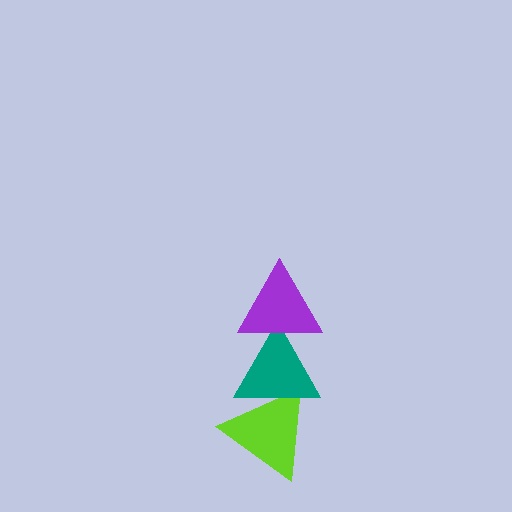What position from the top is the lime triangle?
The lime triangle is 3rd from the top.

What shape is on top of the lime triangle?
The teal triangle is on top of the lime triangle.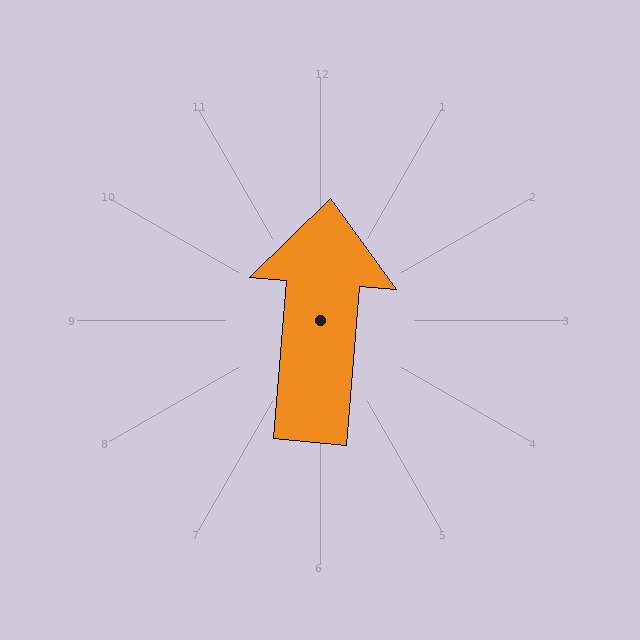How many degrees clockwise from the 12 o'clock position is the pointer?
Approximately 5 degrees.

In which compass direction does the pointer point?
North.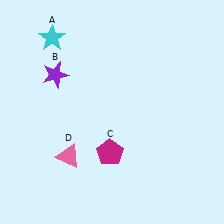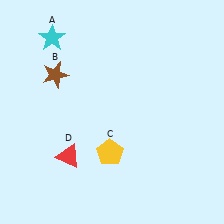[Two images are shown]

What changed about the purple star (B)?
In Image 1, B is purple. In Image 2, it changed to brown.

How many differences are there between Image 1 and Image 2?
There are 3 differences between the two images.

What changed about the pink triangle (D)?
In Image 1, D is pink. In Image 2, it changed to red.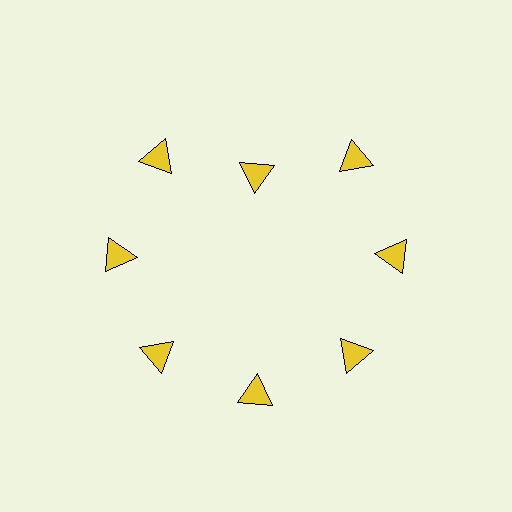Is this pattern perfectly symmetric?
No. The 8 yellow triangles are arranged in a ring, but one element near the 12 o'clock position is pulled inward toward the center, breaking the 8-fold rotational symmetry.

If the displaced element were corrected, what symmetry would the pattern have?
It would have 8-fold rotational symmetry — the pattern would map onto itself every 45 degrees.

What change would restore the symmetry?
The symmetry would be restored by moving it outward, back onto the ring so that all 8 triangles sit at equal angles and equal distance from the center.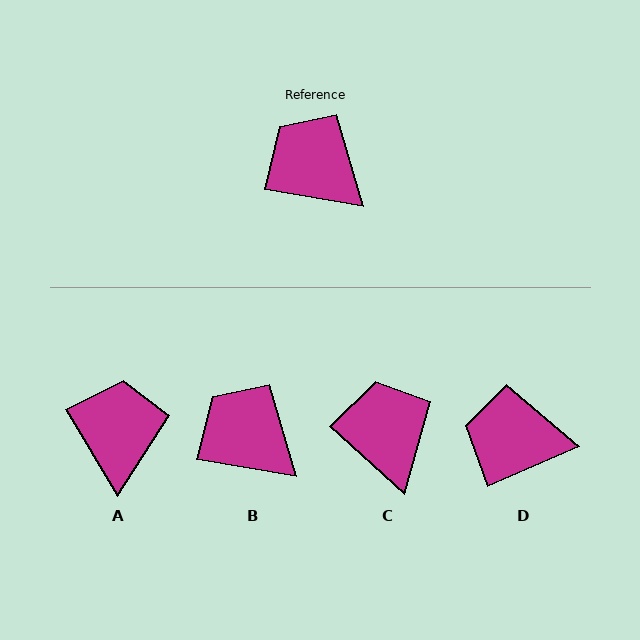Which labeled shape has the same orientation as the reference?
B.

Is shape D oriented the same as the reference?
No, it is off by about 34 degrees.